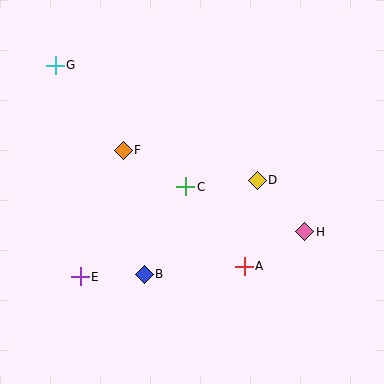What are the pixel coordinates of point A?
Point A is at (244, 266).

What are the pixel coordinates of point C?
Point C is at (186, 187).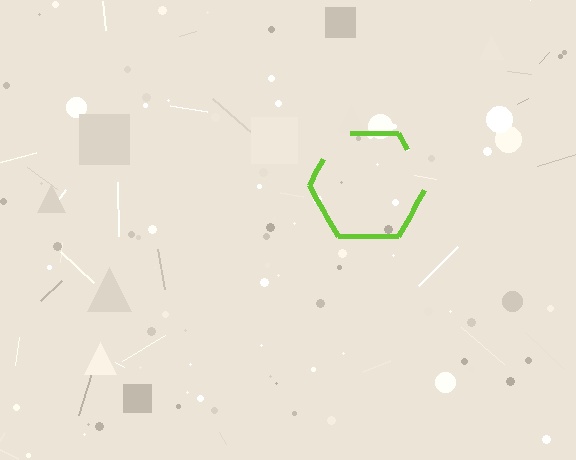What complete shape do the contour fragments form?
The contour fragments form a hexagon.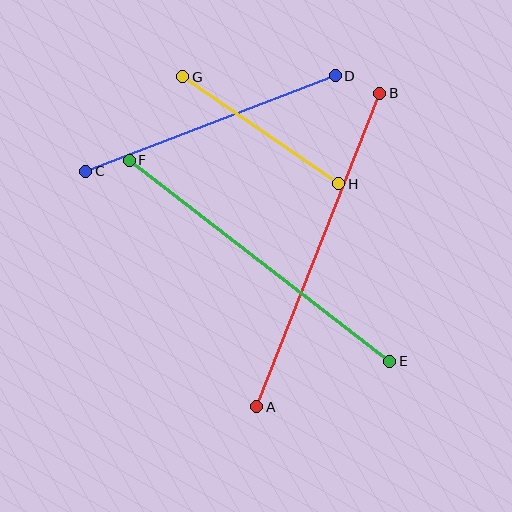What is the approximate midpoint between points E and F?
The midpoint is at approximately (260, 261) pixels.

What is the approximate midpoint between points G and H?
The midpoint is at approximately (261, 130) pixels.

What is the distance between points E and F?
The distance is approximately 329 pixels.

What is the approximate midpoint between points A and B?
The midpoint is at approximately (318, 250) pixels.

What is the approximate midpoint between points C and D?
The midpoint is at approximately (211, 123) pixels.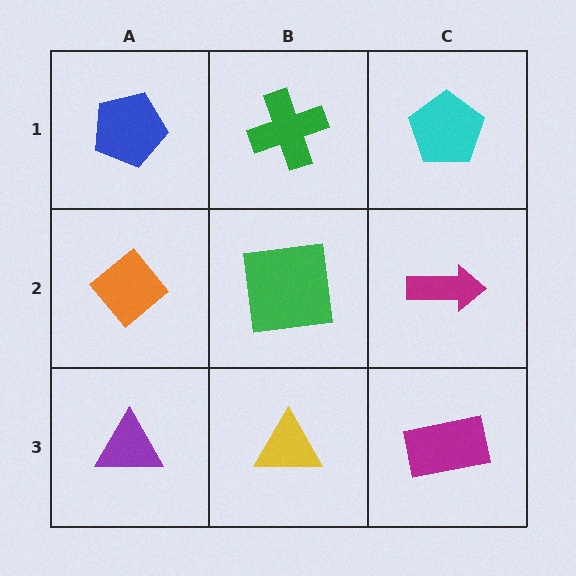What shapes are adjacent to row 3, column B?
A green square (row 2, column B), a purple triangle (row 3, column A), a magenta rectangle (row 3, column C).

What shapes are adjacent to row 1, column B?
A green square (row 2, column B), a blue pentagon (row 1, column A), a cyan pentagon (row 1, column C).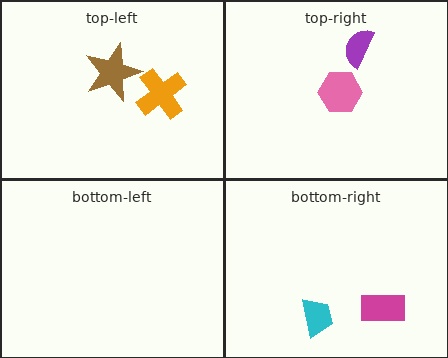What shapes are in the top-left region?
The brown star, the orange cross.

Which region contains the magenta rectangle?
The bottom-right region.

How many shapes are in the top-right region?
2.